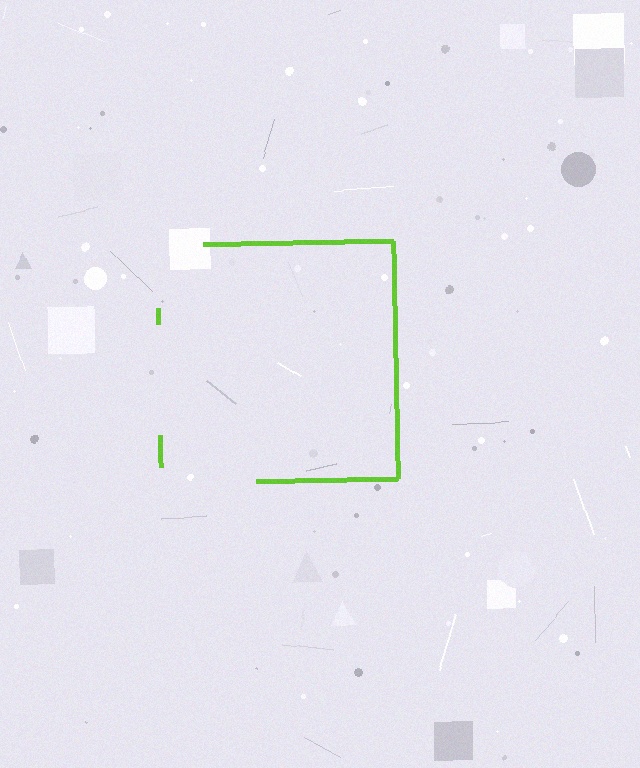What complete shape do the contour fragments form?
The contour fragments form a square.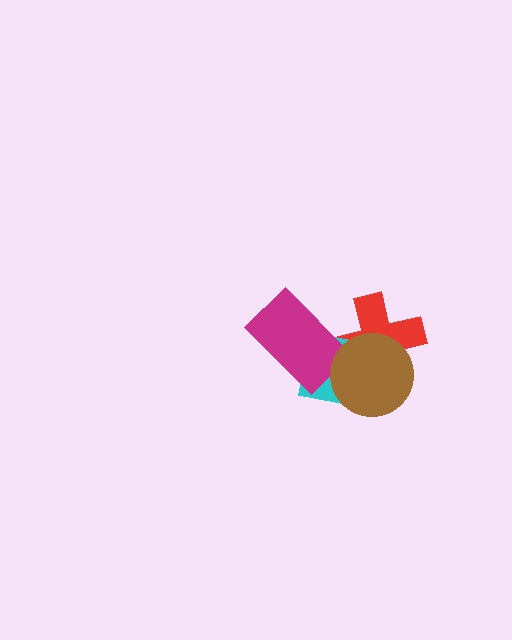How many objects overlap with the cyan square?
3 objects overlap with the cyan square.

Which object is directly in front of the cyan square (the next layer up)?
The magenta rectangle is directly in front of the cyan square.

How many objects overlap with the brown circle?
2 objects overlap with the brown circle.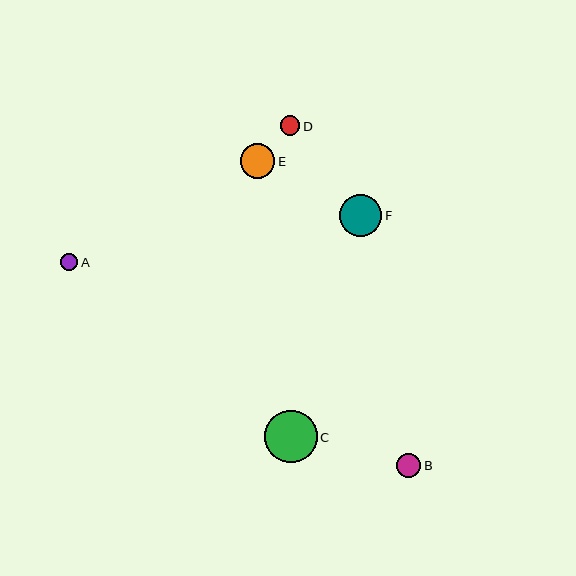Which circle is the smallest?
Circle A is the smallest with a size of approximately 17 pixels.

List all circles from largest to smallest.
From largest to smallest: C, F, E, B, D, A.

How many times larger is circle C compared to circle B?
Circle C is approximately 2.2 times the size of circle B.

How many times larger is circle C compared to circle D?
Circle C is approximately 2.7 times the size of circle D.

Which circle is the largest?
Circle C is the largest with a size of approximately 53 pixels.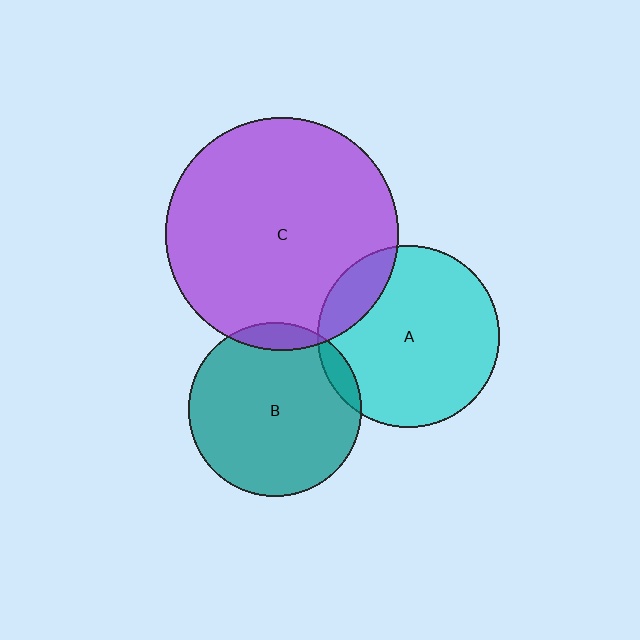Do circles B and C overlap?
Yes.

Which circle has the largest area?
Circle C (purple).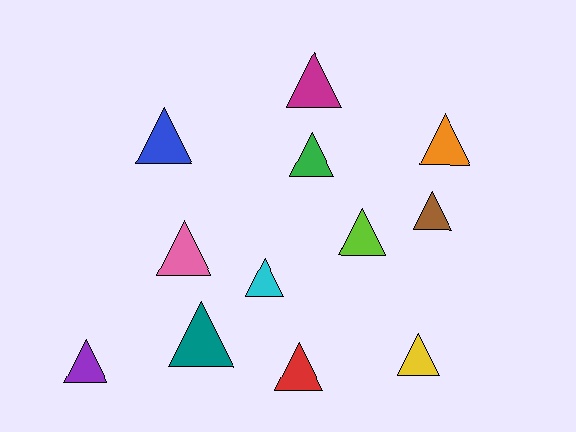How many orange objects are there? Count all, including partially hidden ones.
There is 1 orange object.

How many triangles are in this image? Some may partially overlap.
There are 12 triangles.